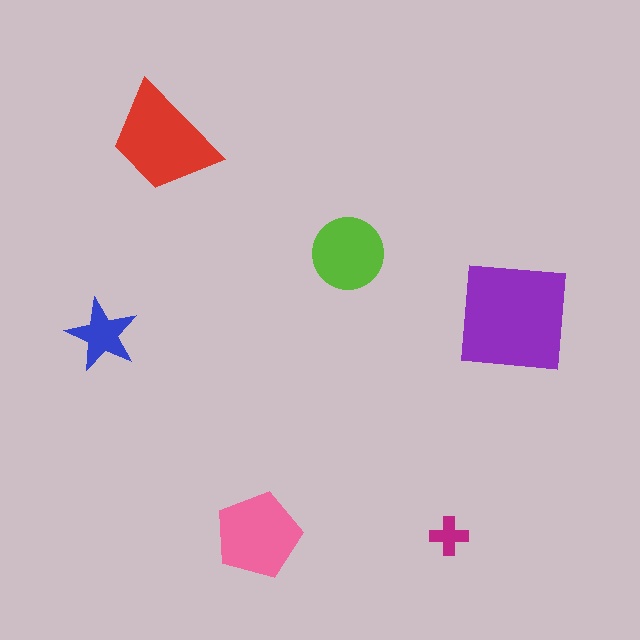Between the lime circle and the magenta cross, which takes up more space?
The lime circle.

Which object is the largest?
The purple square.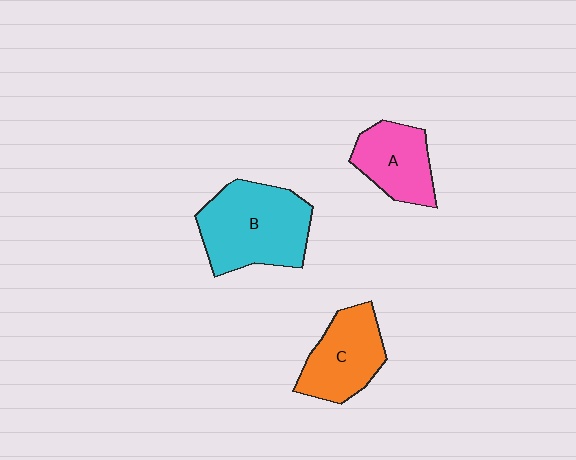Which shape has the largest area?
Shape B (cyan).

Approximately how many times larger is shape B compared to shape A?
Approximately 1.6 times.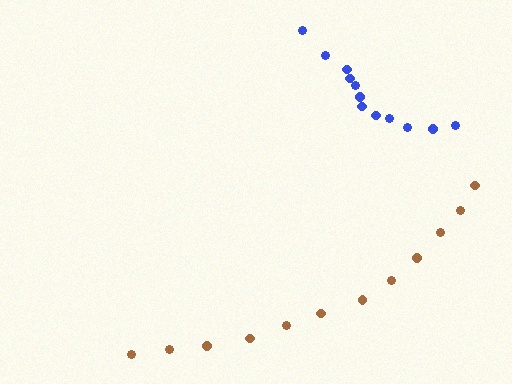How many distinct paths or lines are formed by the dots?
There are 2 distinct paths.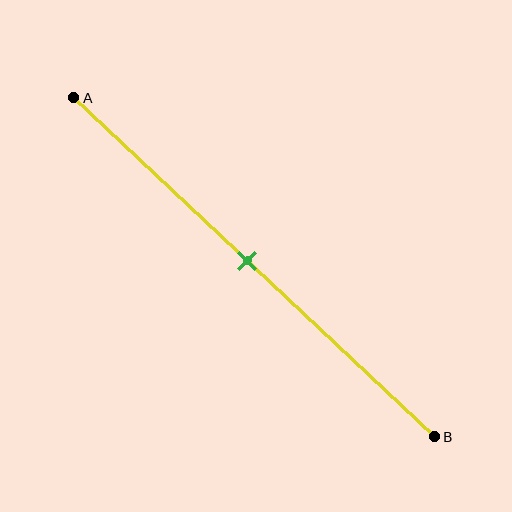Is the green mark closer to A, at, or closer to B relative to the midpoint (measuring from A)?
The green mark is approximately at the midpoint of segment AB.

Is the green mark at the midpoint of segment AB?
Yes, the mark is approximately at the midpoint.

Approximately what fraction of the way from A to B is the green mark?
The green mark is approximately 50% of the way from A to B.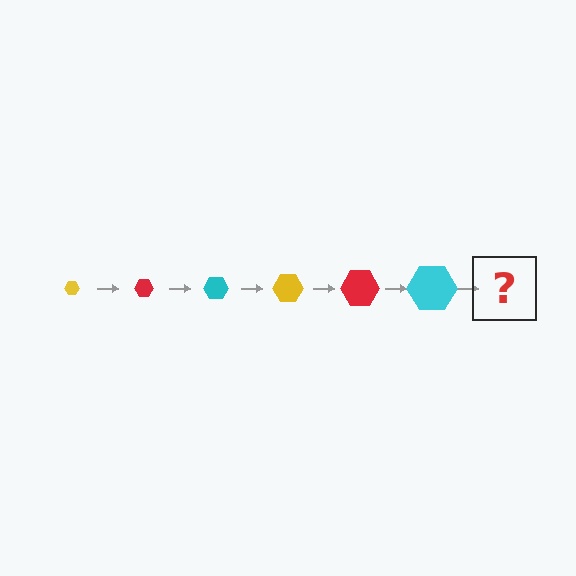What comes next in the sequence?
The next element should be a yellow hexagon, larger than the previous one.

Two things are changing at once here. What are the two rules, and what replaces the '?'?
The two rules are that the hexagon grows larger each step and the color cycles through yellow, red, and cyan. The '?' should be a yellow hexagon, larger than the previous one.